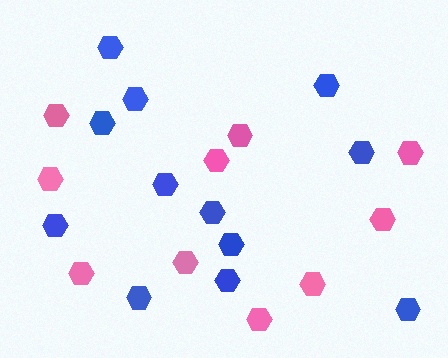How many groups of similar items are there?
There are 2 groups: one group of pink hexagons (10) and one group of blue hexagons (12).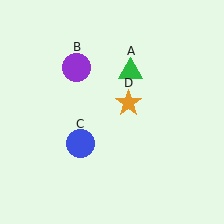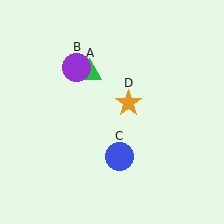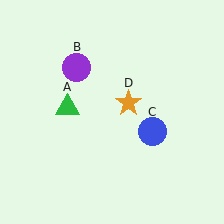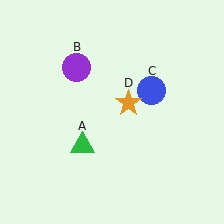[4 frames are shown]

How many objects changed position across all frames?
2 objects changed position: green triangle (object A), blue circle (object C).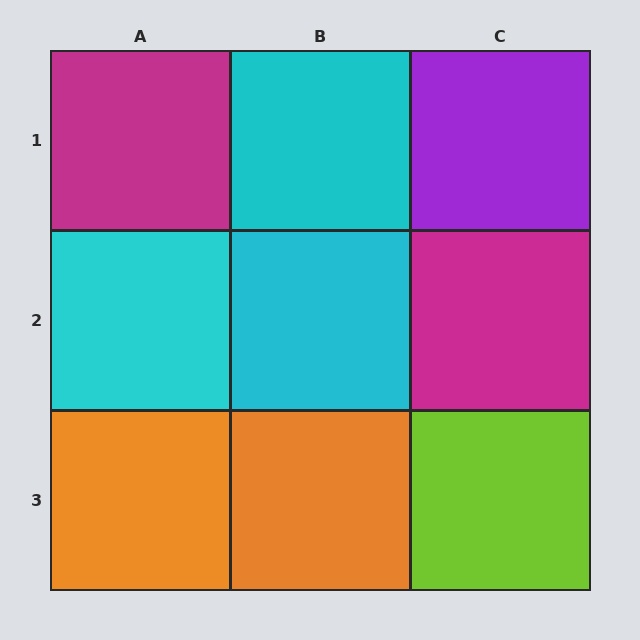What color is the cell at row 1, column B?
Cyan.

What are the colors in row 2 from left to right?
Cyan, cyan, magenta.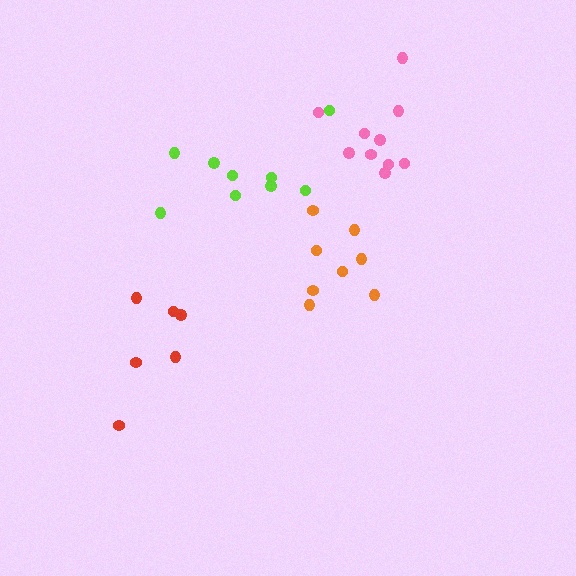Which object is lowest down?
The red cluster is bottommost.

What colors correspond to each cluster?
The clusters are colored: pink, lime, red, orange.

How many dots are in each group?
Group 1: 10 dots, Group 2: 9 dots, Group 3: 6 dots, Group 4: 8 dots (33 total).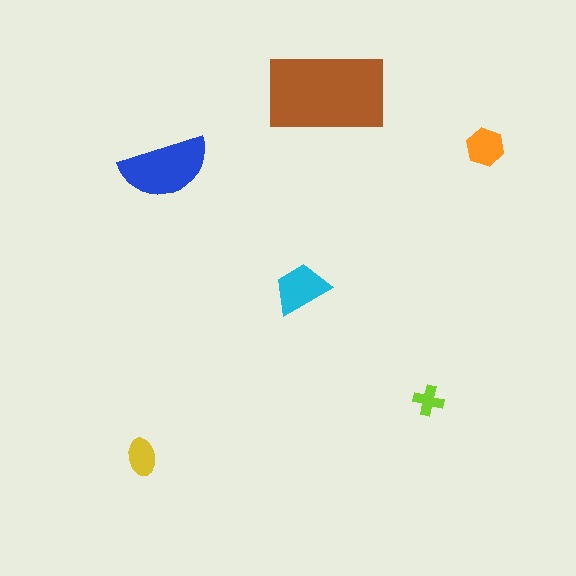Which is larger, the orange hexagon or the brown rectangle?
The brown rectangle.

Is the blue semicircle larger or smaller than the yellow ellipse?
Larger.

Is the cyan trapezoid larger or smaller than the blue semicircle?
Smaller.